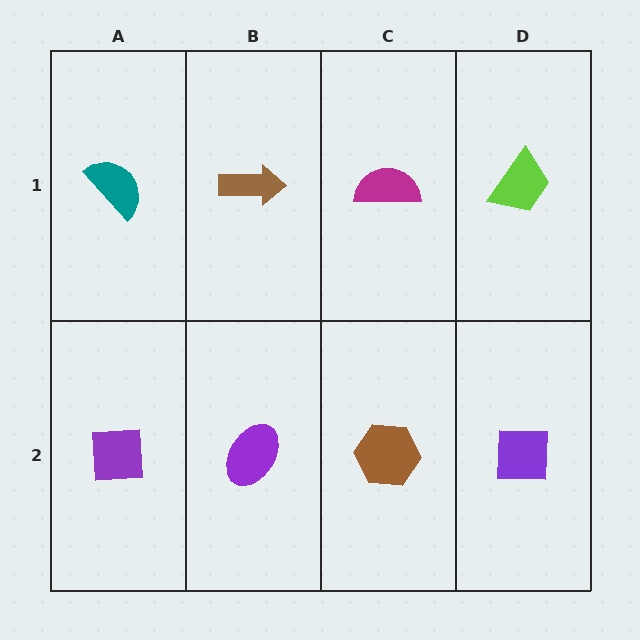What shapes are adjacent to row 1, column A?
A purple square (row 2, column A), a brown arrow (row 1, column B).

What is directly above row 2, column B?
A brown arrow.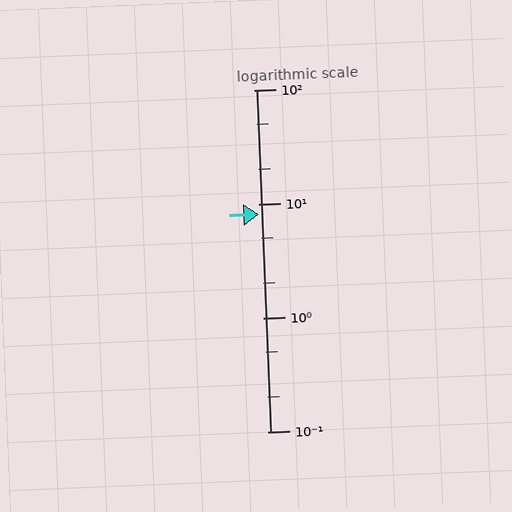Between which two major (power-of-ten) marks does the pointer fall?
The pointer is between 1 and 10.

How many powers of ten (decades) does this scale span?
The scale spans 3 decades, from 0.1 to 100.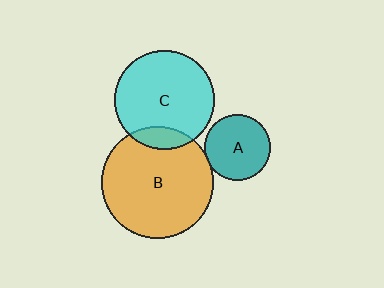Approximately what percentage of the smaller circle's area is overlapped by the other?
Approximately 5%.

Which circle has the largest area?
Circle B (orange).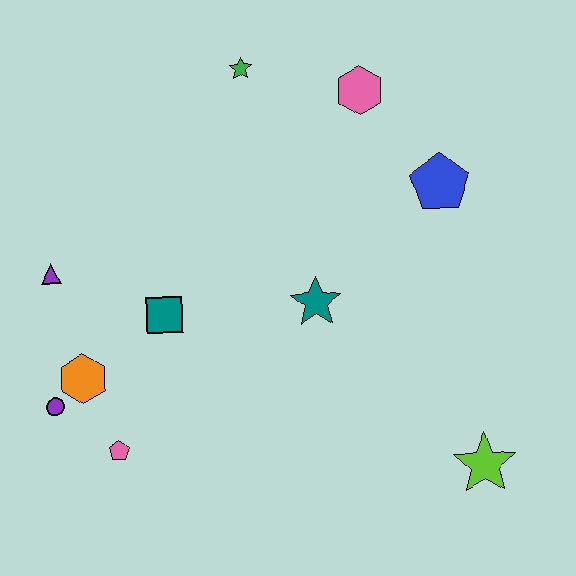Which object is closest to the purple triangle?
The orange hexagon is closest to the purple triangle.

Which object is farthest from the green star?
The lime star is farthest from the green star.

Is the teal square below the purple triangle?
Yes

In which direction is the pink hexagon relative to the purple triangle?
The pink hexagon is to the right of the purple triangle.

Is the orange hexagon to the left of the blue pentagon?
Yes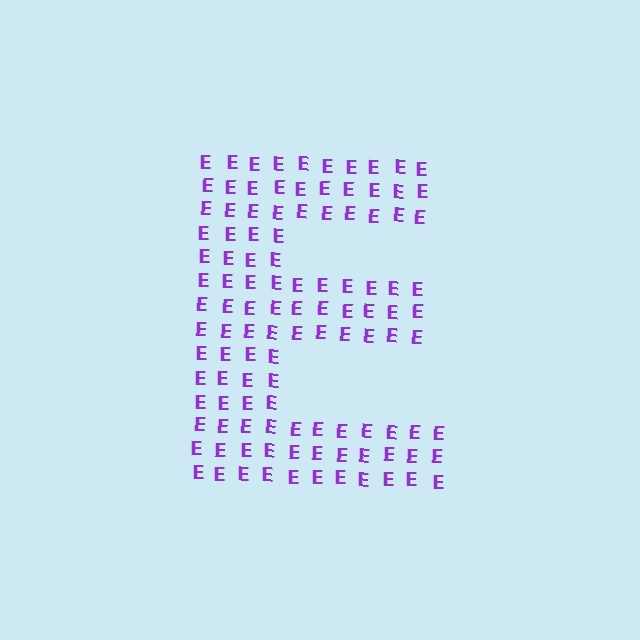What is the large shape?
The large shape is the letter E.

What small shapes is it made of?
It is made of small letter E's.